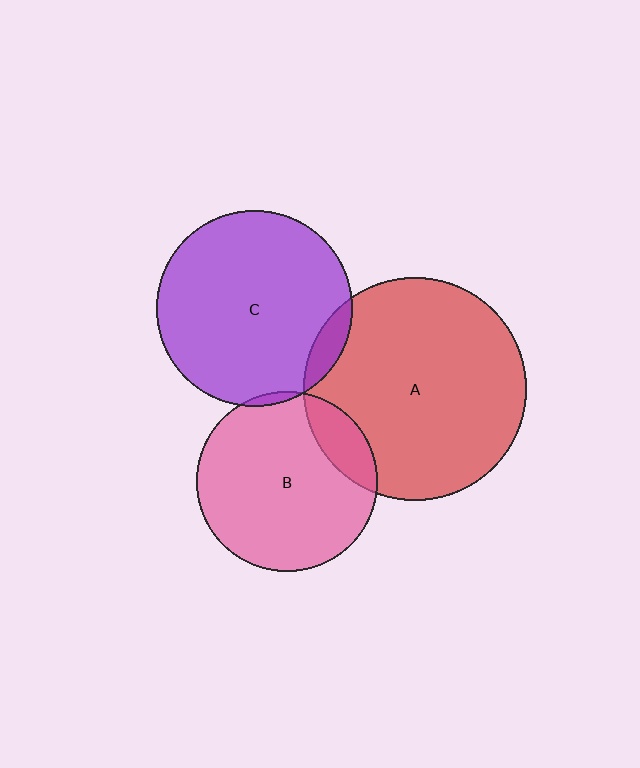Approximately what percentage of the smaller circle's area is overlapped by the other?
Approximately 5%.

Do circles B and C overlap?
Yes.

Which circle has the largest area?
Circle A (red).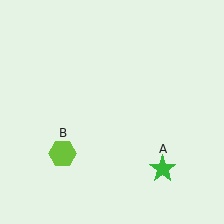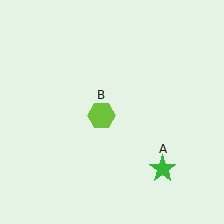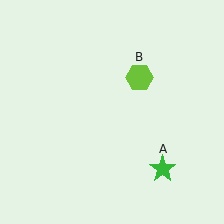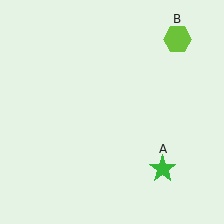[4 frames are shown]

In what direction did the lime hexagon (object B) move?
The lime hexagon (object B) moved up and to the right.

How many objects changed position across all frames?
1 object changed position: lime hexagon (object B).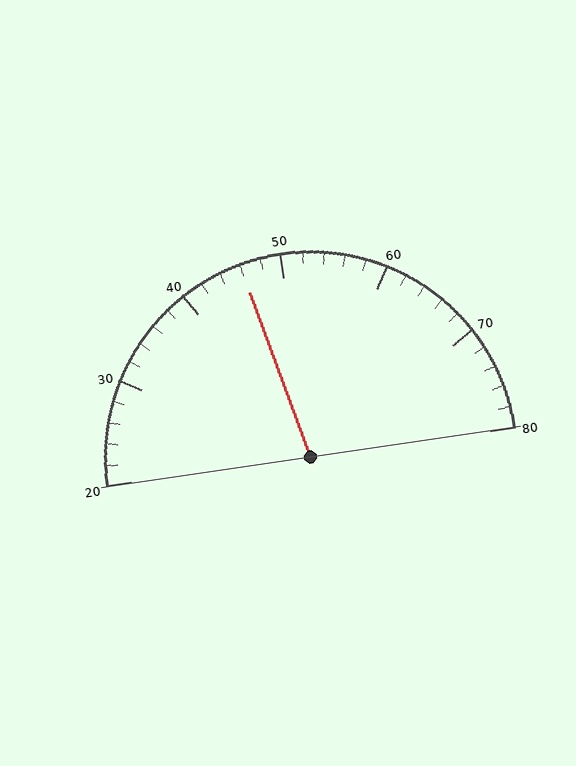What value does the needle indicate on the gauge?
The needle indicates approximately 46.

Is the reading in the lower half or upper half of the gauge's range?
The reading is in the lower half of the range (20 to 80).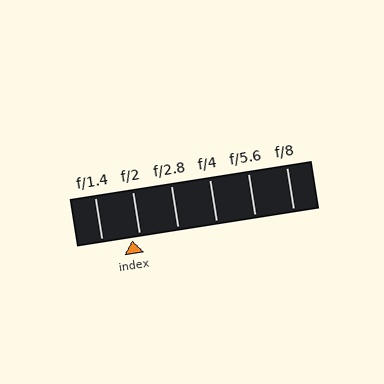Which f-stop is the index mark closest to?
The index mark is closest to f/2.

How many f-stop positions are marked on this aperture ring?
There are 6 f-stop positions marked.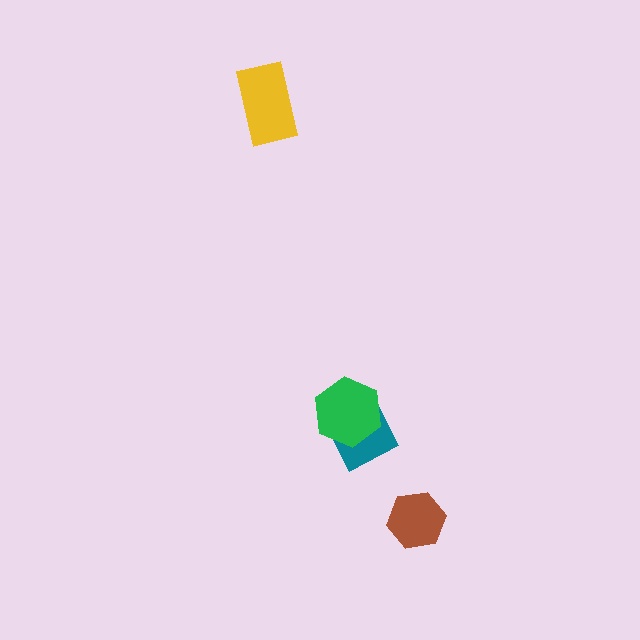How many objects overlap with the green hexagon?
1 object overlaps with the green hexagon.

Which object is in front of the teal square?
The green hexagon is in front of the teal square.